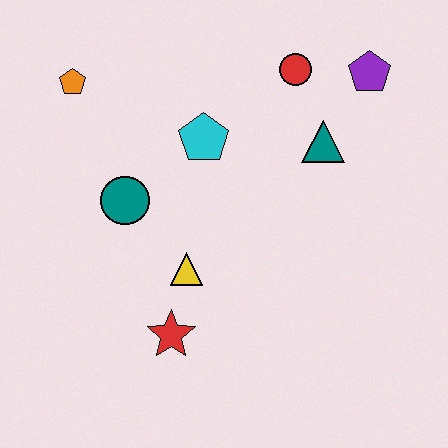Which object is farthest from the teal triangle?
The orange pentagon is farthest from the teal triangle.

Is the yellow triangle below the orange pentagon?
Yes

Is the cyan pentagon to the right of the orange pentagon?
Yes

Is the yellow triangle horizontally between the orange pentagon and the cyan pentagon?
Yes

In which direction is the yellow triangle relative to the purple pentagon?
The yellow triangle is below the purple pentagon.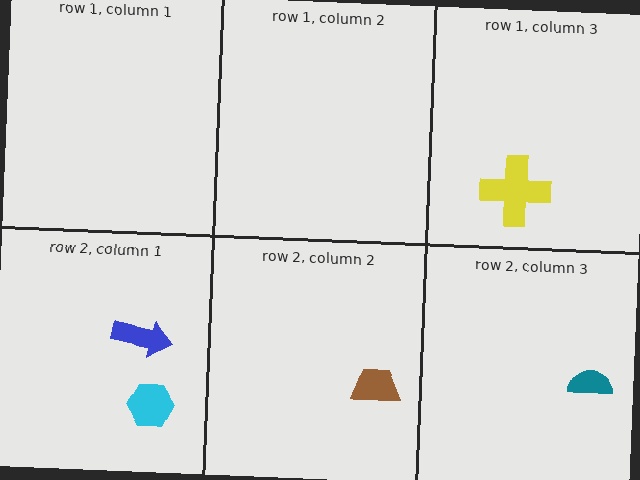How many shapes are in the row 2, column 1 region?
2.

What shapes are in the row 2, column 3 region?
The teal semicircle.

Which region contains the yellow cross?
The row 1, column 3 region.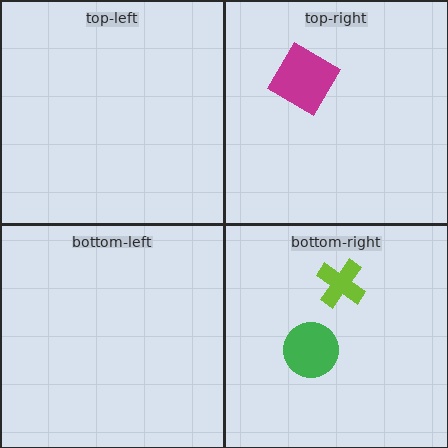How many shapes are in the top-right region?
1.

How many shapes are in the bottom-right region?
2.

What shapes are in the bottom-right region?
The lime cross, the green circle.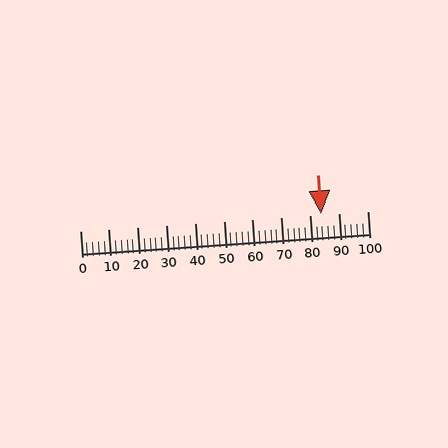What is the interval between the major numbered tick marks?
The major tick marks are spaced 10 units apart.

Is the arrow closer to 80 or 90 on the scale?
The arrow is closer to 80.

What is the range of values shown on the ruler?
The ruler shows values from 0 to 100.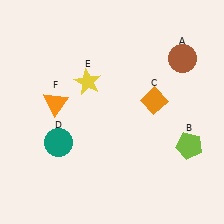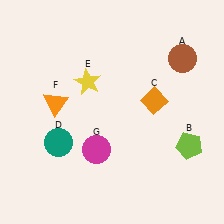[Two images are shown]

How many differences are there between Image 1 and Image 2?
There is 1 difference between the two images.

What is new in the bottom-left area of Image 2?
A magenta circle (G) was added in the bottom-left area of Image 2.